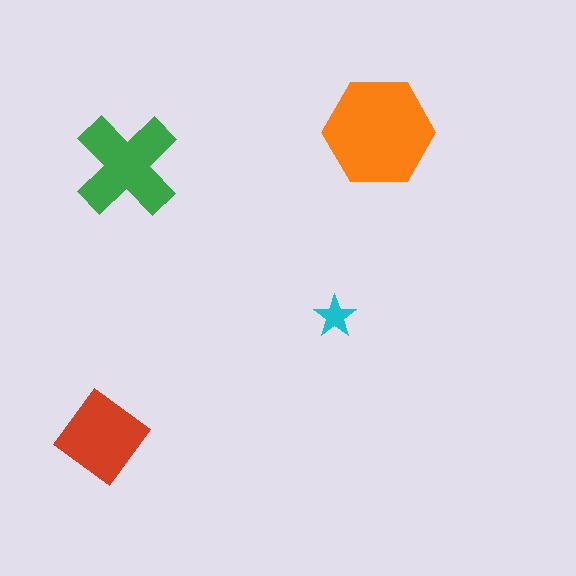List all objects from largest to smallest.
The orange hexagon, the green cross, the red diamond, the cyan star.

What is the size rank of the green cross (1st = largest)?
2nd.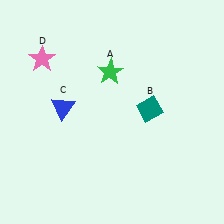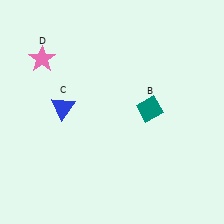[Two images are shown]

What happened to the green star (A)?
The green star (A) was removed in Image 2. It was in the top-left area of Image 1.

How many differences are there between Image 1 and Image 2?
There is 1 difference between the two images.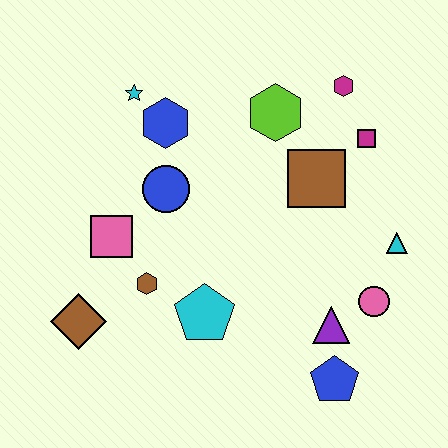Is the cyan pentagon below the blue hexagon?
Yes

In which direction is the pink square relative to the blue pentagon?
The pink square is to the left of the blue pentagon.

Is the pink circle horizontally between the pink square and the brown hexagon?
No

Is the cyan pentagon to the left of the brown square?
Yes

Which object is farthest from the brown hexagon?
The magenta hexagon is farthest from the brown hexagon.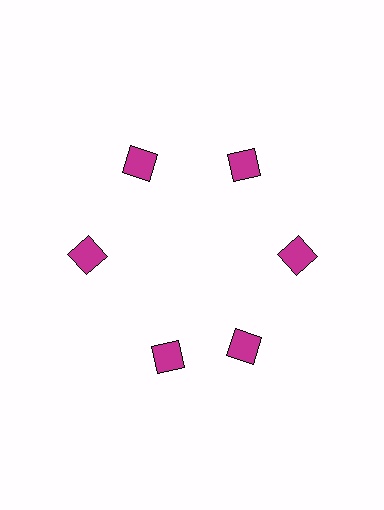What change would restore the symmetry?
The symmetry would be restored by rotating it back into even spacing with its neighbors so that all 6 squares sit at equal angles and equal distance from the center.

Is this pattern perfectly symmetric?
No. The 6 magenta squares are arranged in a ring, but one element near the 7 o'clock position is rotated out of alignment along the ring, breaking the 6-fold rotational symmetry.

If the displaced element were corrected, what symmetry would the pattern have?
It would have 6-fold rotational symmetry — the pattern would map onto itself every 60 degrees.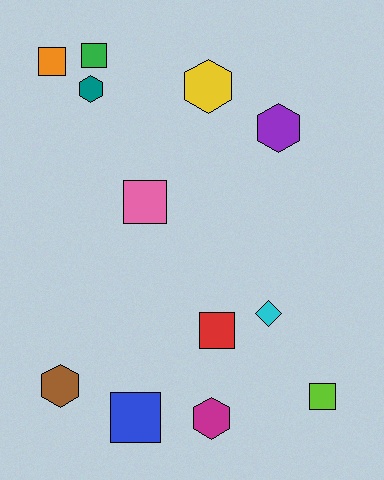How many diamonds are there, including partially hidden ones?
There is 1 diamond.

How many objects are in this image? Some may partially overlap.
There are 12 objects.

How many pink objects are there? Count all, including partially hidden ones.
There is 1 pink object.